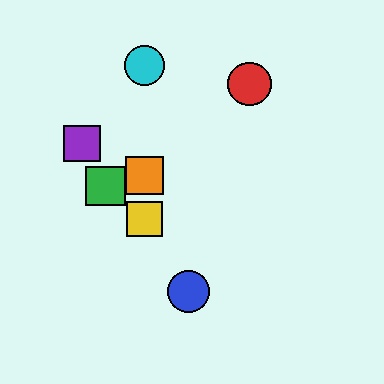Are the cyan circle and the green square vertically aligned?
No, the cyan circle is at x≈144 and the green square is at x≈106.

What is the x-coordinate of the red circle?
The red circle is at x≈249.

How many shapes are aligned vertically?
3 shapes (the yellow square, the orange square, the cyan circle) are aligned vertically.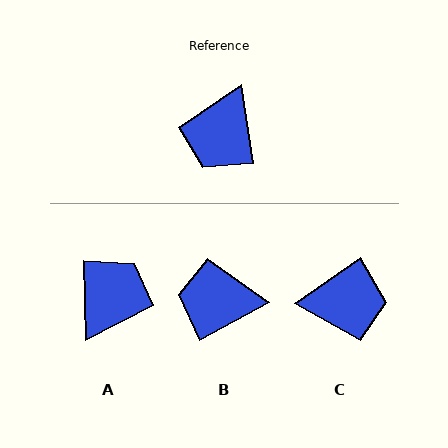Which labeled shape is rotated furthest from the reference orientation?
A, about 172 degrees away.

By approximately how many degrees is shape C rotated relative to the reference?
Approximately 116 degrees counter-clockwise.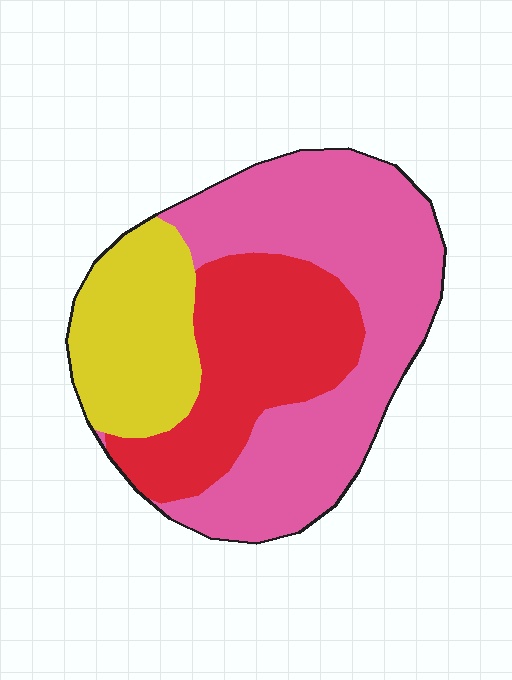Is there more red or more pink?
Pink.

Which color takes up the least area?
Yellow, at roughly 20%.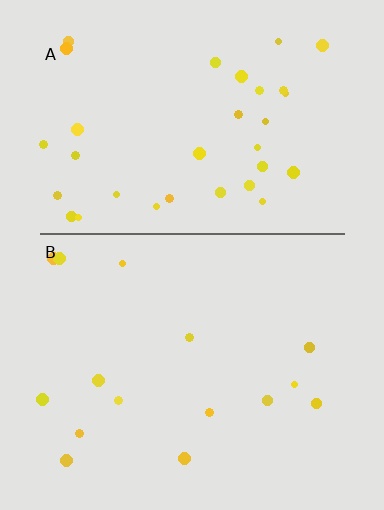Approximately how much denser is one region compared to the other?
Approximately 2.2× — region A over region B.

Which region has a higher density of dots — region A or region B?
A (the top).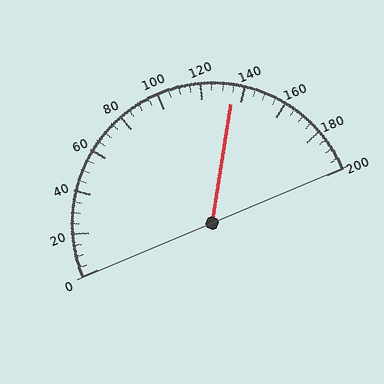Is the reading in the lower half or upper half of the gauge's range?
The reading is in the upper half of the range (0 to 200).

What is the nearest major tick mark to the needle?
The nearest major tick mark is 140.